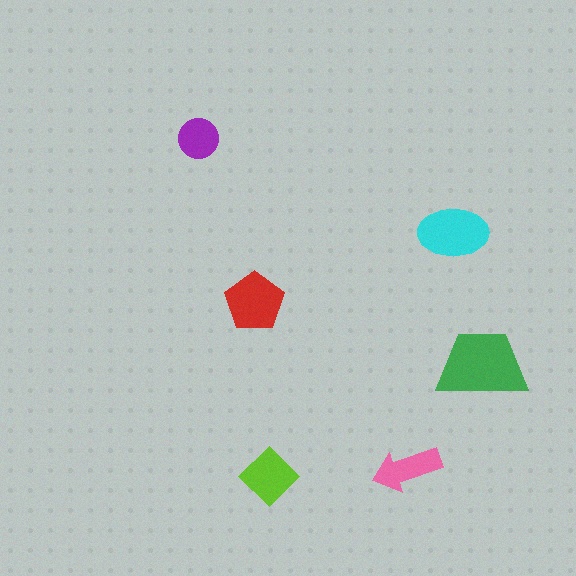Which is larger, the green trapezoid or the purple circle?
The green trapezoid.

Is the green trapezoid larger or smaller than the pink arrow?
Larger.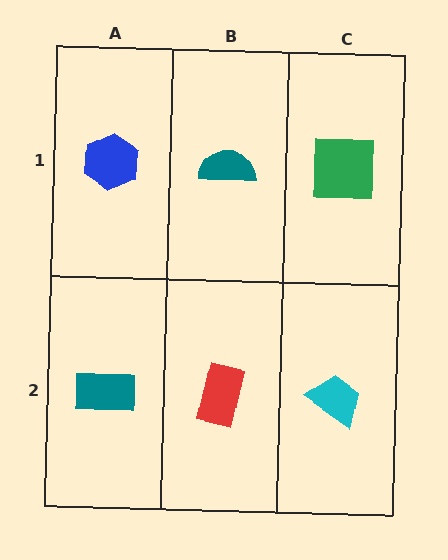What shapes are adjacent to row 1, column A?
A teal rectangle (row 2, column A), a teal semicircle (row 1, column B).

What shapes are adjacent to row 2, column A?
A blue hexagon (row 1, column A), a red rectangle (row 2, column B).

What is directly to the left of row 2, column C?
A red rectangle.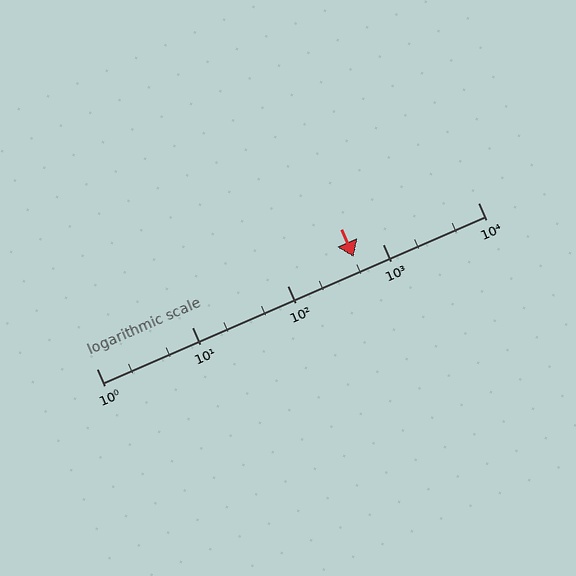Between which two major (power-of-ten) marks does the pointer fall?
The pointer is between 100 and 1000.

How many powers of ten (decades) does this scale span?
The scale spans 4 decades, from 1 to 10000.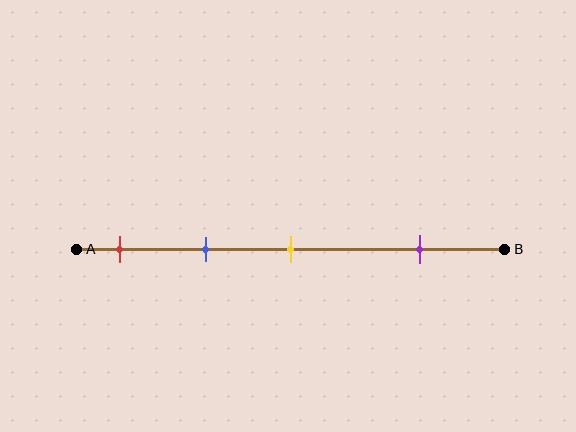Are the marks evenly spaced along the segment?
No, the marks are not evenly spaced.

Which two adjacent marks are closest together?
The red and blue marks are the closest adjacent pair.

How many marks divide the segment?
There are 4 marks dividing the segment.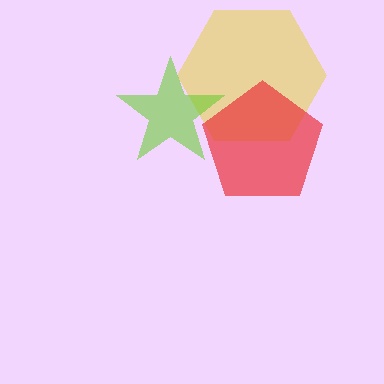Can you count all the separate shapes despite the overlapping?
Yes, there are 3 separate shapes.